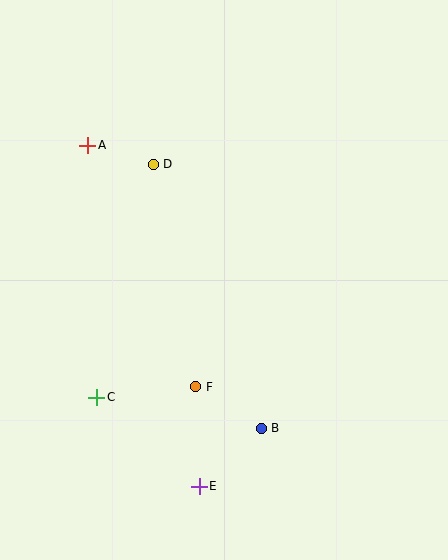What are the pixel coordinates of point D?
Point D is at (153, 164).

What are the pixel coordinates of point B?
Point B is at (261, 428).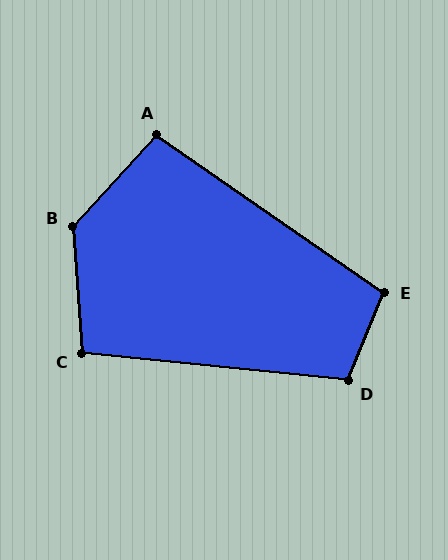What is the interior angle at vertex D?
Approximately 106 degrees (obtuse).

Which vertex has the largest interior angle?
B, at approximately 134 degrees.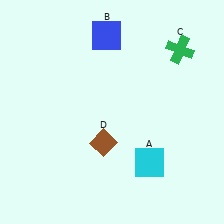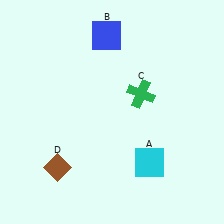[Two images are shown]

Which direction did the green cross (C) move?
The green cross (C) moved down.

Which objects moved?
The objects that moved are: the green cross (C), the brown diamond (D).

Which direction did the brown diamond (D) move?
The brown diamond (D) moved left.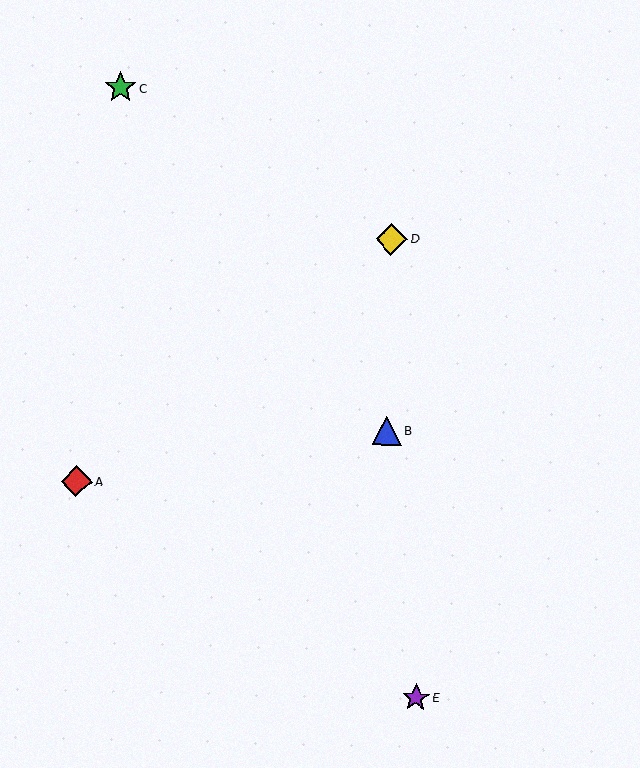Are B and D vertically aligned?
Yes, both are at x≈387.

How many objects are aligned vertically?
2 objects (B, D) are aligned vertically.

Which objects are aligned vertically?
Objects B, D are aligned vertically.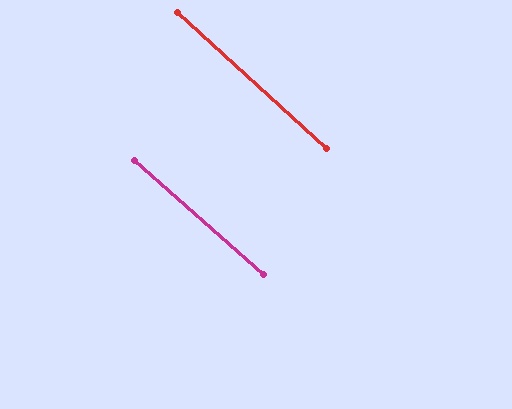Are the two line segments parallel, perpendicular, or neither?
Parallel — their directions differ by only 0.8°.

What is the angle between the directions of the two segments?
Approximately 1 degree.